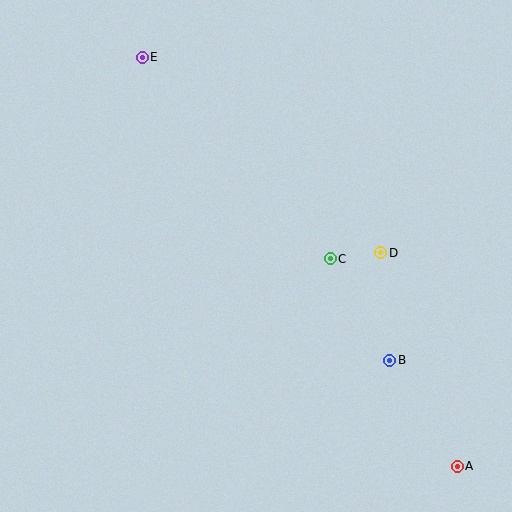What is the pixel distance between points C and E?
The distance between C and E is 276 pixels.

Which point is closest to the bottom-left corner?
Point C is closest to the bottom-left corner.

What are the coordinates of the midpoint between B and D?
The midpoint between B and D is at (385, 307).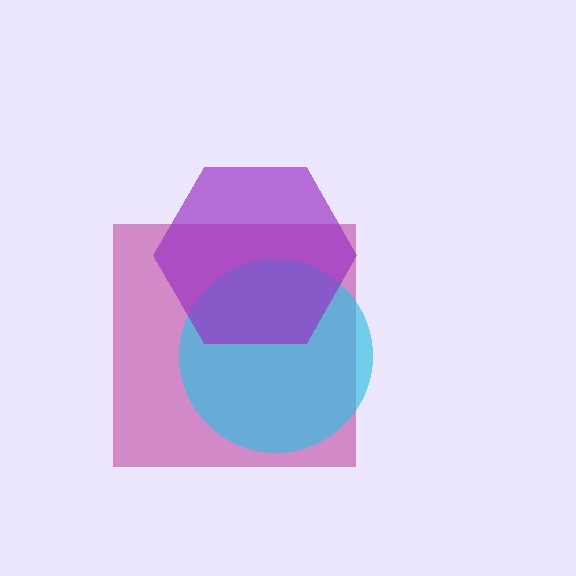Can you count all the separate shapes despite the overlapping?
Yes, there are 3 separate shapes.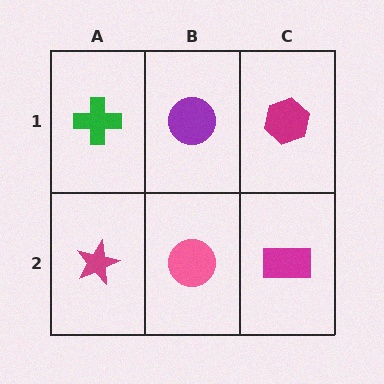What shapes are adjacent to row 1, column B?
A pink circle (row 2, column B), a green cross (row 1, column A), a magenta hexagon (row 1, column C).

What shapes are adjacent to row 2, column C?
A magenta hexagon (row 1, column C), a pink circle (row 2, column B).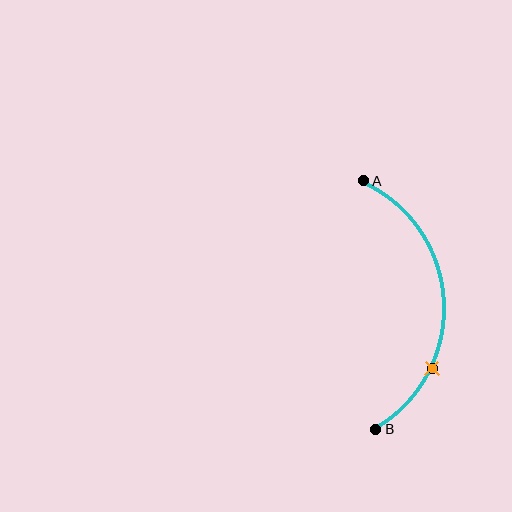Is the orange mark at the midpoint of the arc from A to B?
No. The orange mark lies on the arc but is closer to endpoint B. The arc midpoint would be at the point on the curve equidistant along the arc from both A and B.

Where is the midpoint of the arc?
The arc midpoint is the point on the curve farthest from the straight line joining A and B. It sits to the right of that line.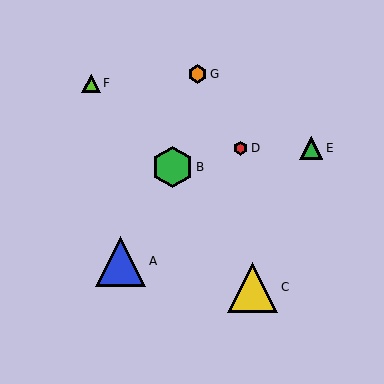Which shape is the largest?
The blue triangle (labeled A) is the largest.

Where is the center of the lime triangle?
The center of the lime triangle is at (91, 83).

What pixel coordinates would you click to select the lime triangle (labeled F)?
Click at (91, 83) to select the lime triangle F.